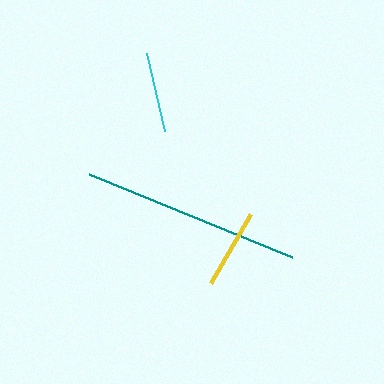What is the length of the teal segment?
The teal segment is approximately 219 pixels long.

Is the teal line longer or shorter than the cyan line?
The teal line is longer than the cyan line.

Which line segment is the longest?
The teal line is the longest at approximately 219 pixels.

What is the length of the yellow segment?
The yellow segment is approximately 79 pixels long.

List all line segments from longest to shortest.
From longest to shortest: teal, cyan, yellow.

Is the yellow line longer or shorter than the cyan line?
The cyan line is longer than the yellow line.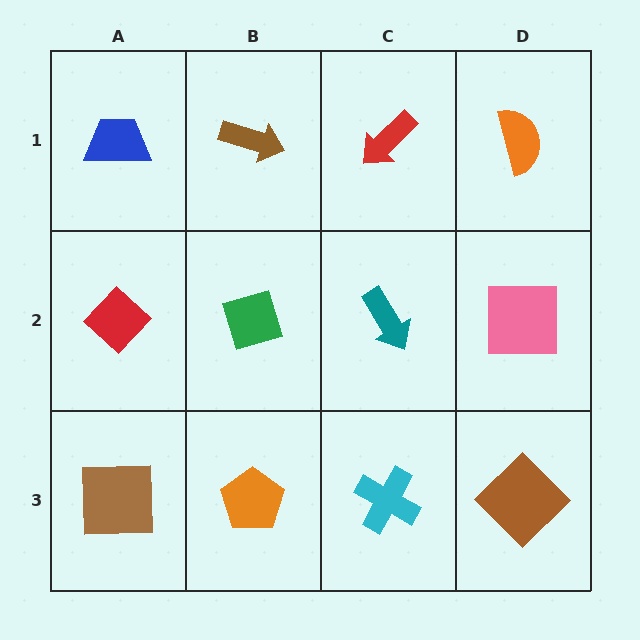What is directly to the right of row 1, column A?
A brown arrow.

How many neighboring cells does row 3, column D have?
2.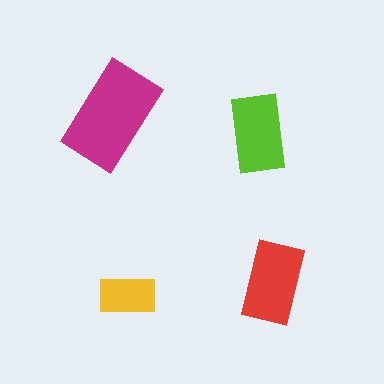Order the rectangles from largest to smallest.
the magenta one, the red one, the lime one, the yellow one.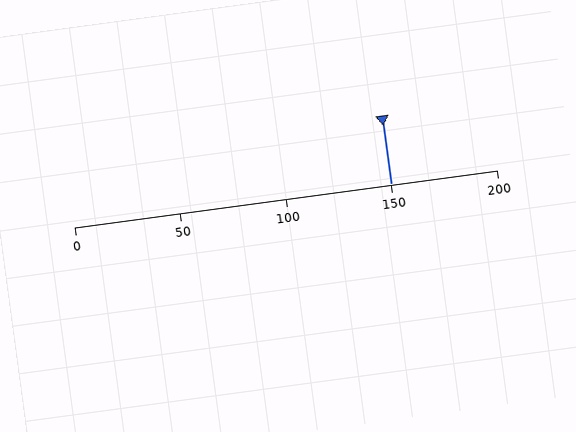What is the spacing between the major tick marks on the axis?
The major ticks are spaced 50 apart.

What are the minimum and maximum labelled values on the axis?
The axis runs from 0 to 200.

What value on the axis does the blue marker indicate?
The marker indicates approximately 150.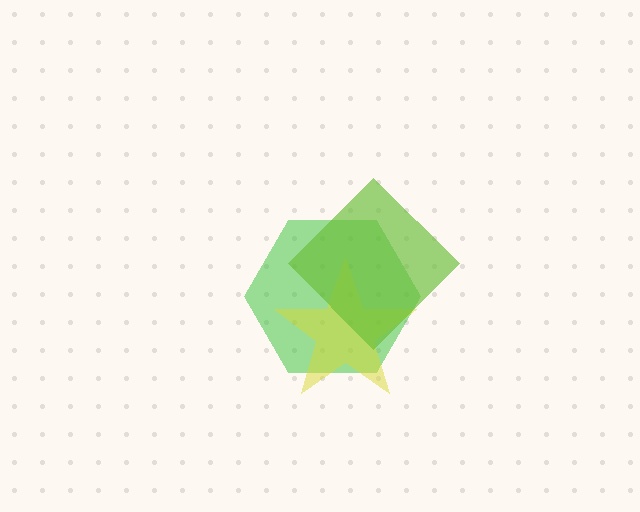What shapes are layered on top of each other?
The layered shapes are: a green hexagon, a yellow star, a lime diamond.